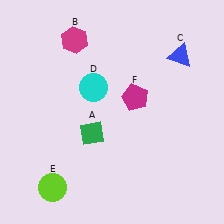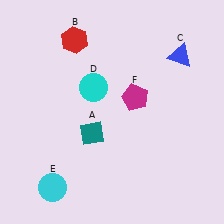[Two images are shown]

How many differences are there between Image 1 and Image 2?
There are 3 differences between the two images.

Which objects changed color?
A changed from green to teal. B changed from magenta to red. E changed from lime to cyan.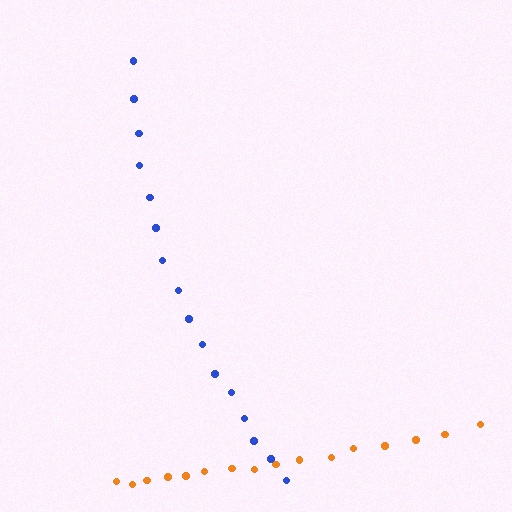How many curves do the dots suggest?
There are 2 distinct paths.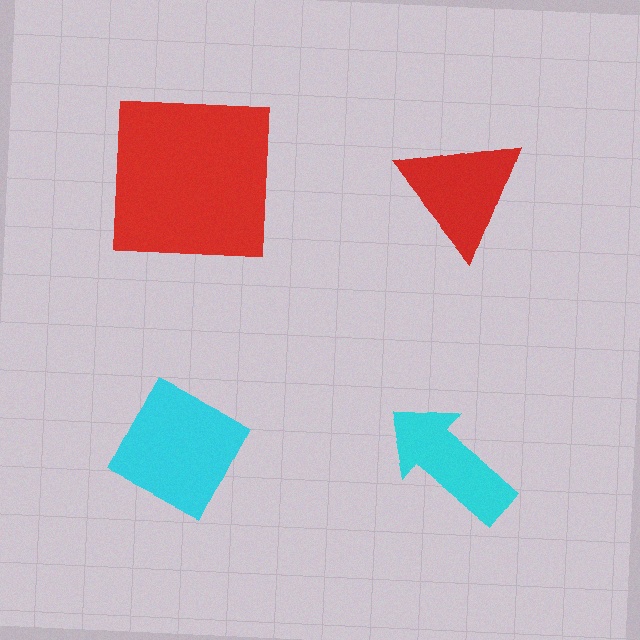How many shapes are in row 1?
2 shapes.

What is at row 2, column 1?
A cyan diamond.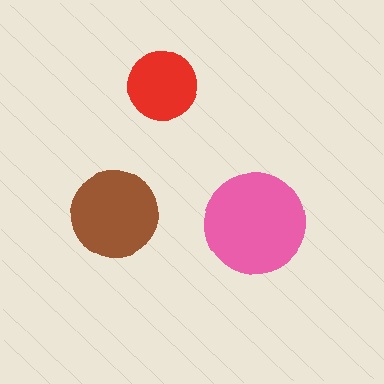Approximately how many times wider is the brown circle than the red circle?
About 1.5 times wider.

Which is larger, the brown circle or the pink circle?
The pink one.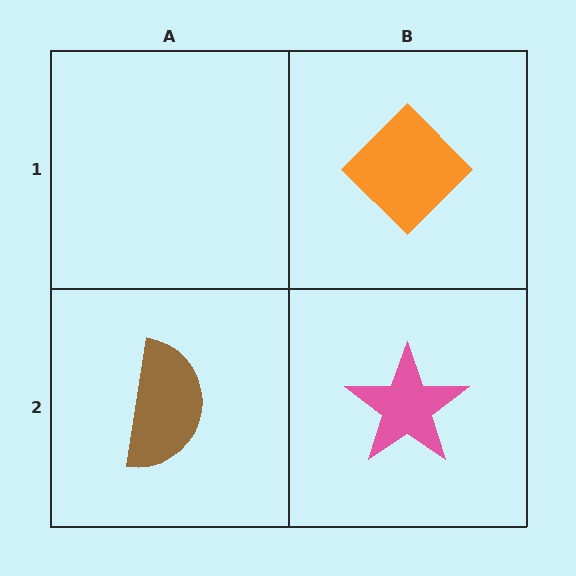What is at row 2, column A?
A brown semicircle.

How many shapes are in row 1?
1 shape.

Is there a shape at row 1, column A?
No, that cell is empty.